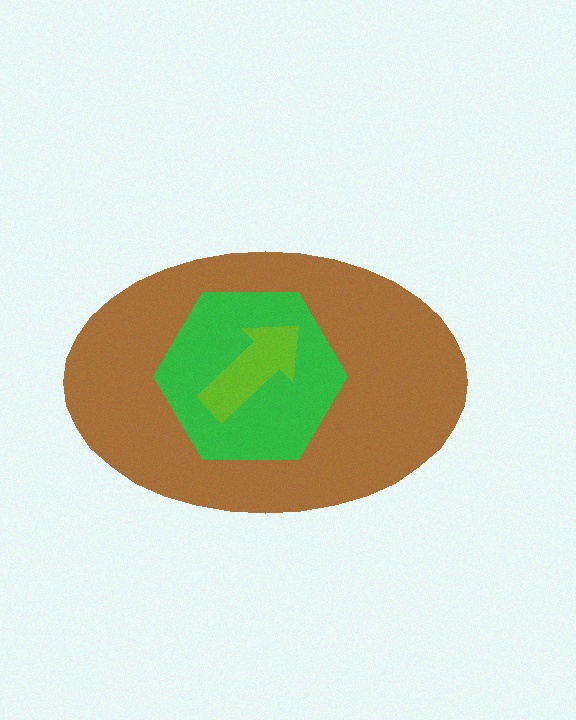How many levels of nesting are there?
3.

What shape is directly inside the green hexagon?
The lime arrow.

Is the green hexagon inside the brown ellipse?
Yes.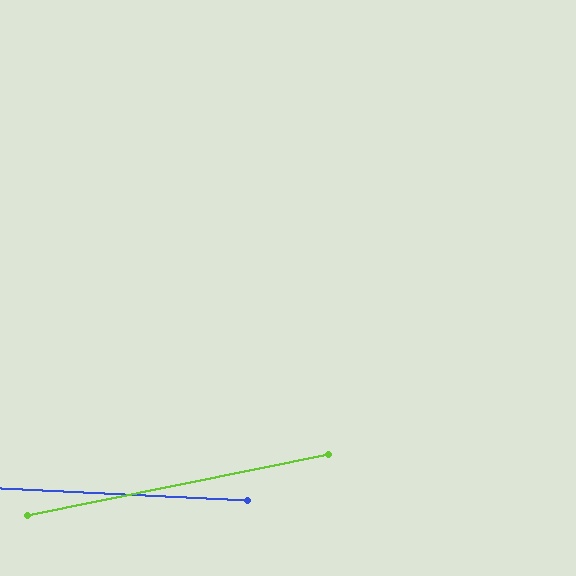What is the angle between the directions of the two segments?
Approximately 14 degrees.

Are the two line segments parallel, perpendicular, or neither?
Neither parallel nor perpendicular — they differ by about 14°.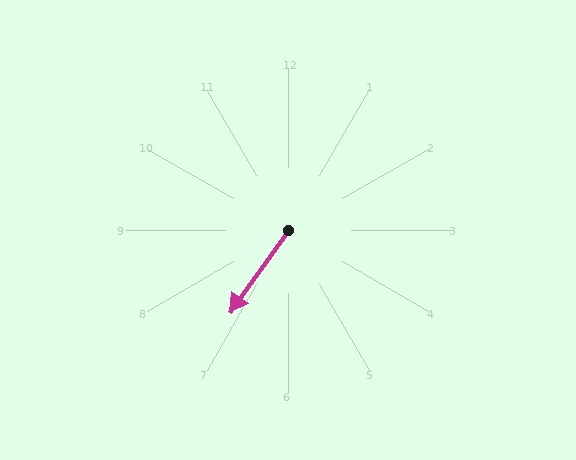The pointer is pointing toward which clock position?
Roughly 7 o'clock.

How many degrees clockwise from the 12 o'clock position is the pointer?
Approximately 215 degrees.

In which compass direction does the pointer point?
Southwest.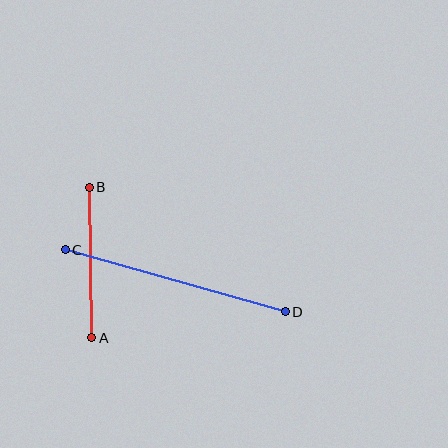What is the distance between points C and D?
The distance is approximately 228 pixels.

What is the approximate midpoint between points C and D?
The midpoint is at approximately (175, 281) pixels.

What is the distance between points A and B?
The distance is approximately 150 pixels.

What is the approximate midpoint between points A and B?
The midpoint is at approximately (90, 262) pixels.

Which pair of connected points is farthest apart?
Points C and D are farthest apart.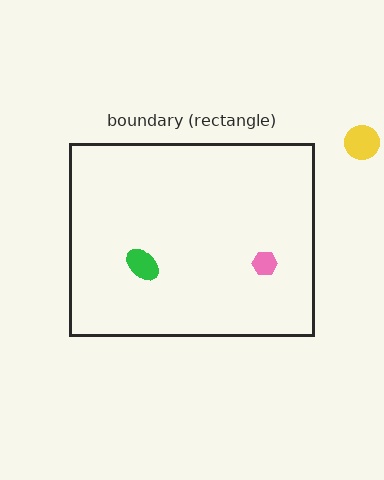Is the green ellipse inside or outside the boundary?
Inside.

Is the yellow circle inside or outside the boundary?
Outside.